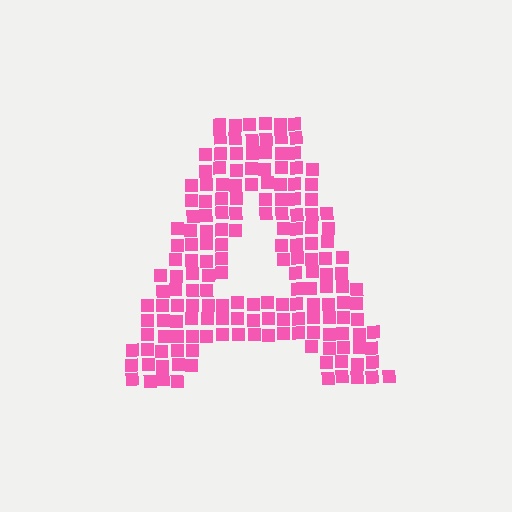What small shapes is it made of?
It is made of small squares.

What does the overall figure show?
The overall figure shows the letter A.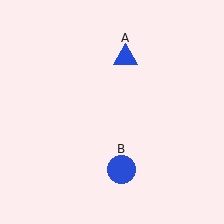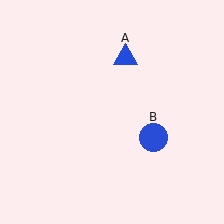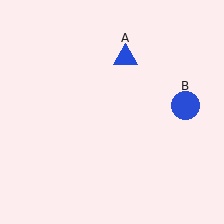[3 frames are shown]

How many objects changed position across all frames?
1 object changed position: blue circle (object B).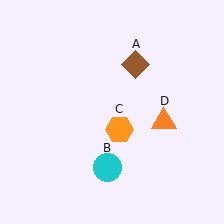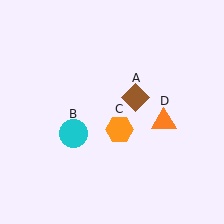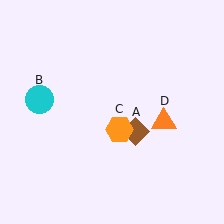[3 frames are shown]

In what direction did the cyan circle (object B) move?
The cyan circle (object B) moved up and to the left.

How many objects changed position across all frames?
2 objects changed position: brown diamond (object A), cyan circle (object B).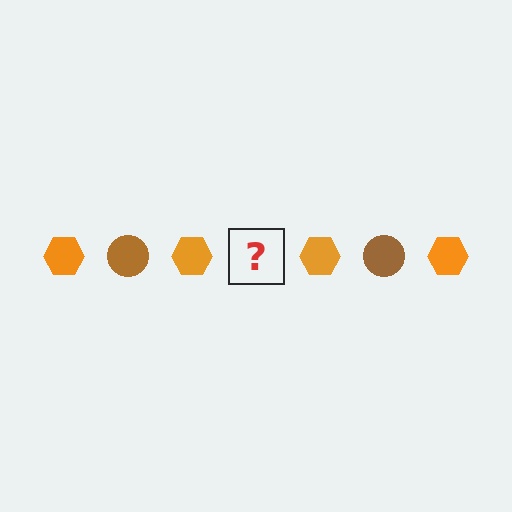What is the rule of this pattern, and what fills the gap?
The rule is that the pattern alternates between orange hexagon and brown circle. The gap should be filled with a brown circle.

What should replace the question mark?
The question mark should be replaced with a brown circle.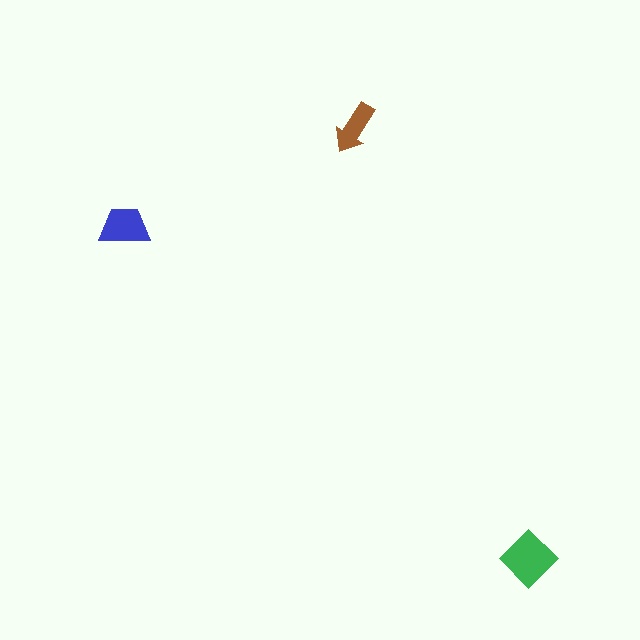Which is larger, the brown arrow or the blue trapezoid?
The blue trapezoid.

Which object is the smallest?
The brown arrow.